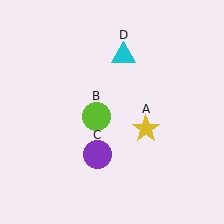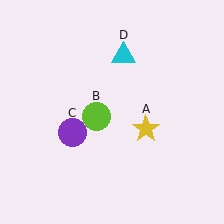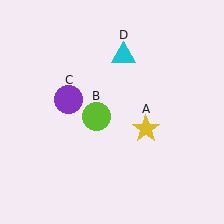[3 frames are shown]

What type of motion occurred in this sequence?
The purple circle (object C) rotated clockwise around the center of the scene.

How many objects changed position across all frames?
1 object changed position: purple circle (object C).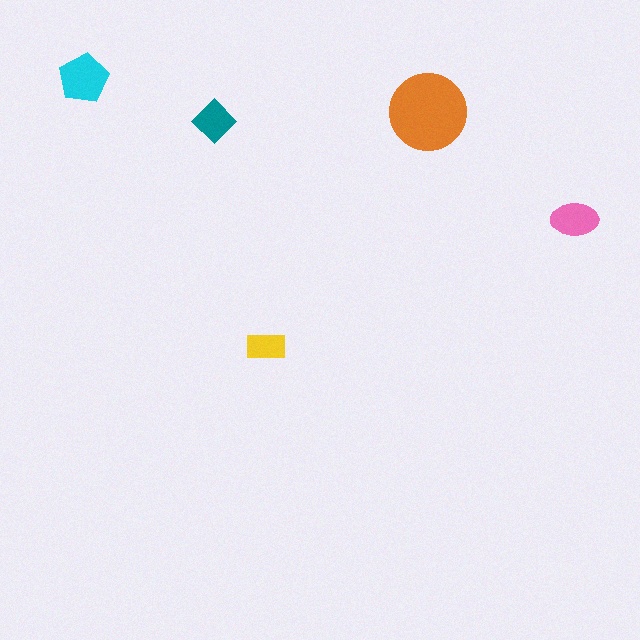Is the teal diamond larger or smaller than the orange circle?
Smaller.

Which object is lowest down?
The yellow rectangle is bottommost.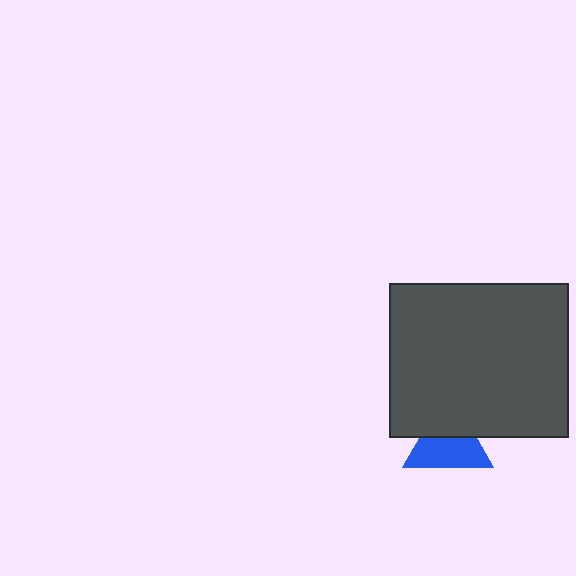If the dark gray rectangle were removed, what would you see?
You would see the complete blue triangle.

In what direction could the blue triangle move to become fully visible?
The blue triangle could move down. That would shift it out from behind the dark gray rectangle entirely.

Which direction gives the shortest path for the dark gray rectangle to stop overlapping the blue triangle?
Moving up gives the shortest separation.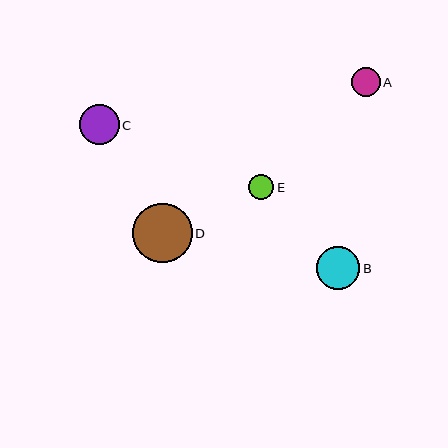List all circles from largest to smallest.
From largest to smallest: D, B, C, A, E.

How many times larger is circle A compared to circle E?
Circle A is approximately 1.1 times the size of circle E.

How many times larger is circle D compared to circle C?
Circle D is approximately 1.5 times the size of circle C.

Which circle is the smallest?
Circle E is the smallest with a size of approximately 26 pixels.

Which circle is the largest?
Circle D is the largest with a size of approximately 60 pixels.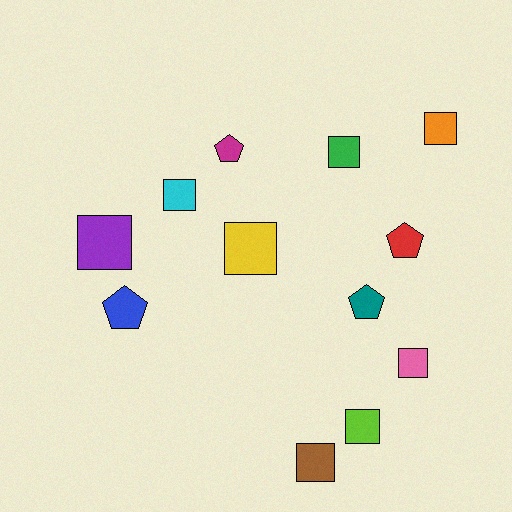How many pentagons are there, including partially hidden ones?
There are 4 pentagons.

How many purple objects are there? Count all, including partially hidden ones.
There is 1 purple object.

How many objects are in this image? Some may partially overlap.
There are 12 objects.